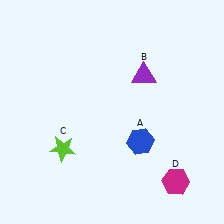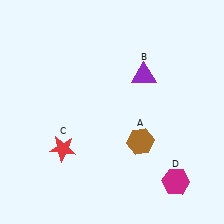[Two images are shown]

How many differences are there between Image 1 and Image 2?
There are 2 differences between the two images.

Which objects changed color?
A changed from blue to brown. C changed from lime to red.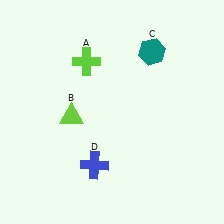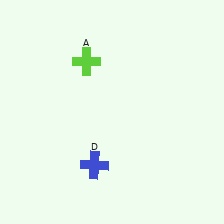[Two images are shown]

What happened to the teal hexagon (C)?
The teal hexagon (C) was removed in Image 2. It was in the top-right area of Image 1.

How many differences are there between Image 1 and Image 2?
There are 2 differences between the two images.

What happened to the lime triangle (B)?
The lime triangle (B) was removed in Image 2. It was in the bottom-left area of Image 1.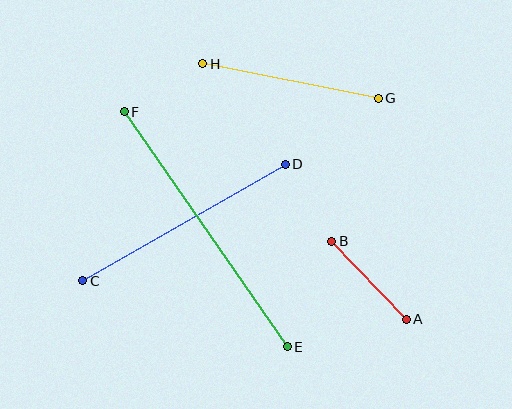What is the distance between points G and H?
The distance is approximately 179 pixels.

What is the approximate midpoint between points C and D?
The midpoint is at approximately (184, 223) pixels.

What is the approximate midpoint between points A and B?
The midpoint is at approximately (369, 280) pixels.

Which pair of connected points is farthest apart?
Points E and F are farthest apart.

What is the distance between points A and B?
The distance is approximately 108 pixels.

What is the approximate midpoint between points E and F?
The midpoint is at approximately (206, 229) pixels.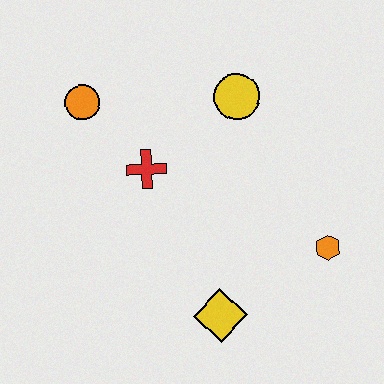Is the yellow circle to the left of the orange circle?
No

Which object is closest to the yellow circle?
The red cross is closest to the yellow circle.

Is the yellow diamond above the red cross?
No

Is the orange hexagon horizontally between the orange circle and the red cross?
No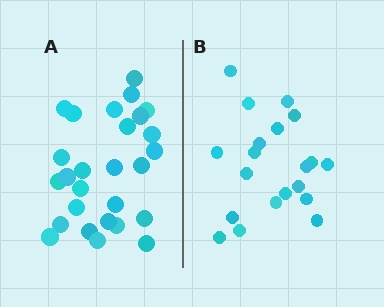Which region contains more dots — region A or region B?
Region A (the left region) has more dots.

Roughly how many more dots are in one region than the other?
Region A has roughly 8 or so more dots than region B.